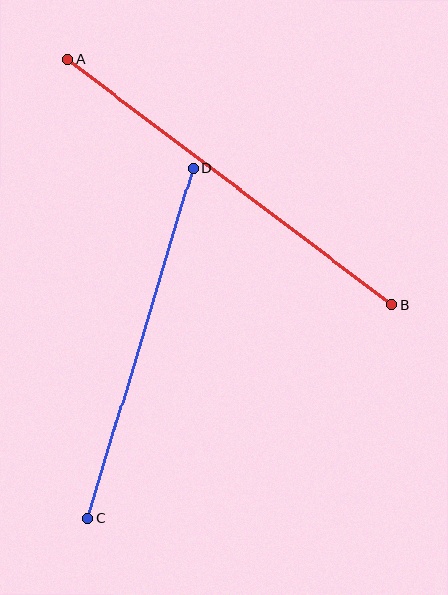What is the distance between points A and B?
The distance is approximately 406 pixels.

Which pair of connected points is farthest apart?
Points A and B are farthest apart.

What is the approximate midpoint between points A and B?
The midpoint is at approximately (230, 182) pixels.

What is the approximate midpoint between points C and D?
The midpoint is at approximately (140, 343) pixels.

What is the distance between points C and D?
The distance is approximately 366 pixels.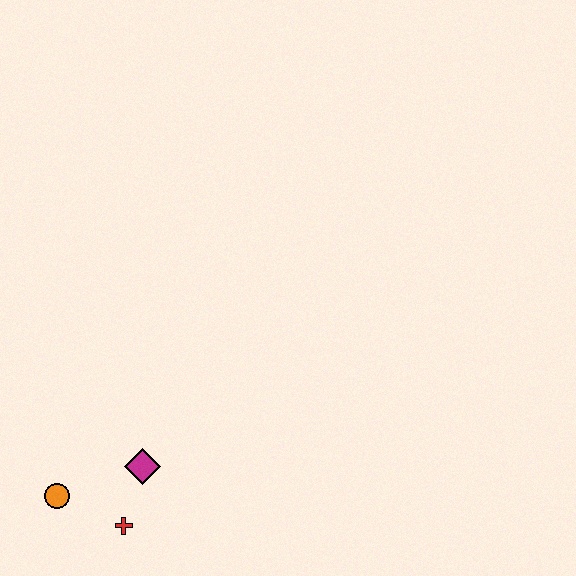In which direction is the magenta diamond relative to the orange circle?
The magenta diamond is to the right of the orange circle.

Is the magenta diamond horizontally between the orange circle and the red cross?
No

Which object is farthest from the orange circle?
The magenta diamond is farthest from the orange circle.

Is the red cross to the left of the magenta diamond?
Yes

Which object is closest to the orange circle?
The red cross is closest to the orange circle.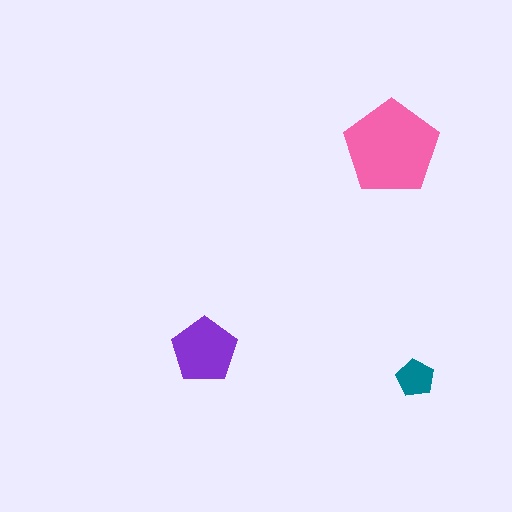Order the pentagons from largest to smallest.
the pink one, the purple one, the teal one.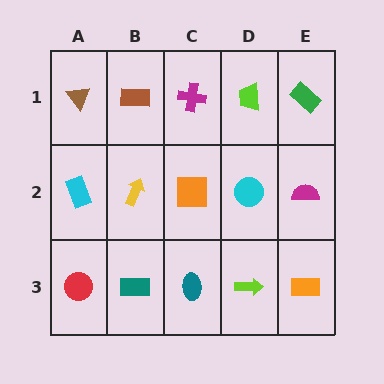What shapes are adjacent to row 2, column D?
A lime trapezoid (row 1, column D), a lime arrow (row 3, column D), an orange square (row 2, column C), a magenta semicircle (row 2, column E).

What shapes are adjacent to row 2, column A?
A brown triangle (row 1, column A), a red circle (row 3, column A), a yellow arrow (row 2, column B).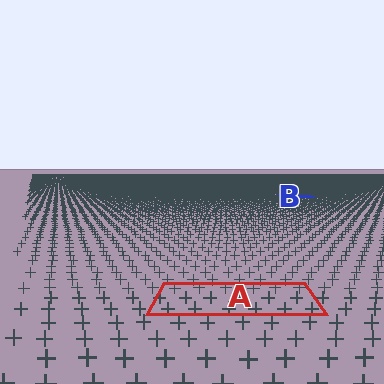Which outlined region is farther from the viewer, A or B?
Region B is farther from the viewer — the texture elements inside it appear smaller and more densely packed.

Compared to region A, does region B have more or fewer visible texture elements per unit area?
Region B has more texture elements per unit area — they are packed more densely because it is farther away.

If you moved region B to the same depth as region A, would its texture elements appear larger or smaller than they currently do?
They would appear larger. At a closer depth, the same texture elements are projected at a bigger on-screen size.